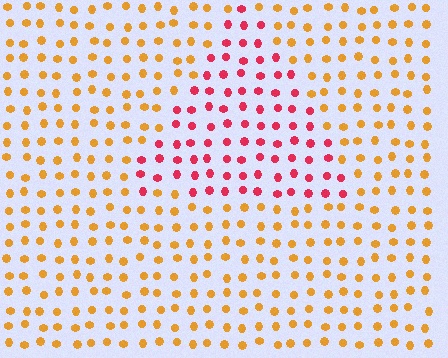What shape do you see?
I see a triangle.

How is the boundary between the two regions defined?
The boundary is defined purely by a slight shift in hue (about 50 degrees). Spacing, size, and orientation are identical on both sides.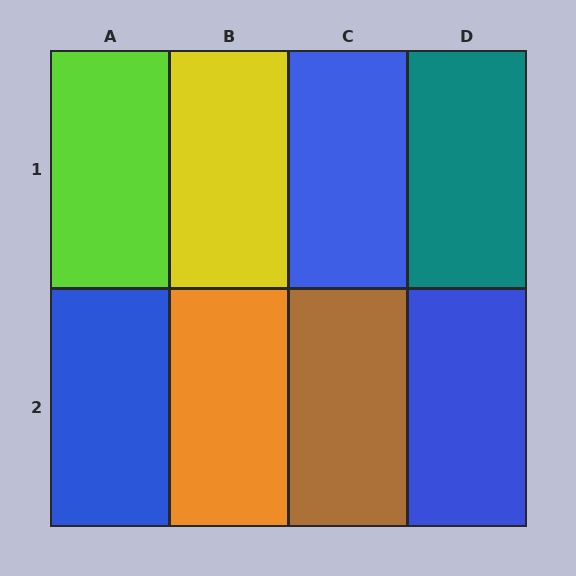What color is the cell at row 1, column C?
Blue.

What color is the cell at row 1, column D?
Teal.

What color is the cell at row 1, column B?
Yellow.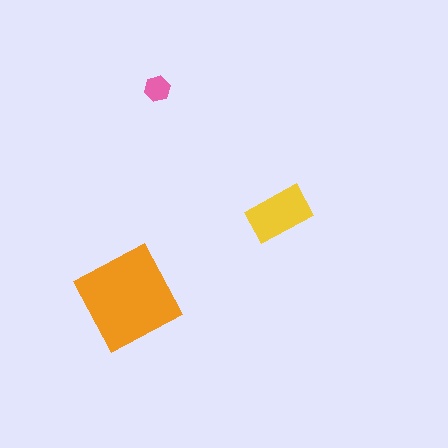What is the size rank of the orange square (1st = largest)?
1st.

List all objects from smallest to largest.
The pink hexagon, the yellow rectangle, the orange square.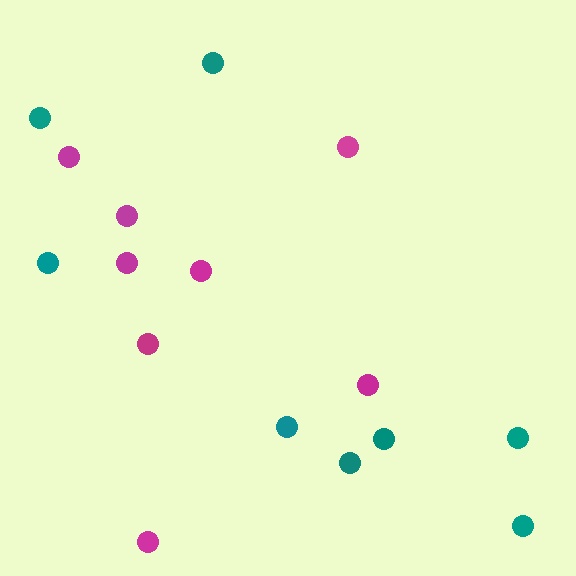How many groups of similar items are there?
There are 2 groups: one group of teal circles (8) and one group of magenta circles (8).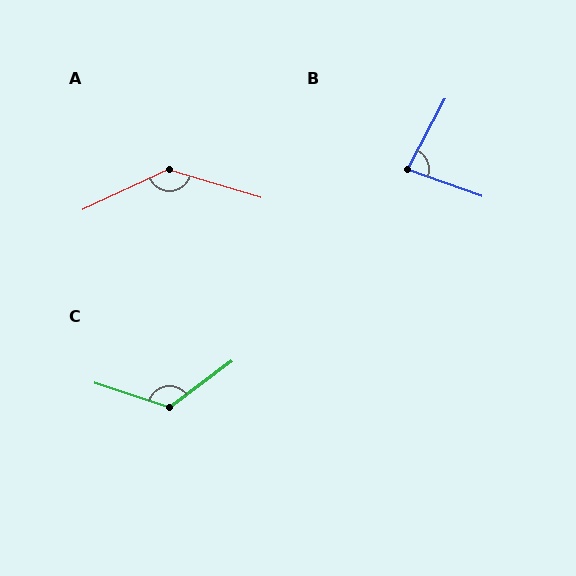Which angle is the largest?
A, at approximately 138 degrees.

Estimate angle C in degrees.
Approximately 125 degrees.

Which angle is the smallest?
B, at approximately 82 degrees.